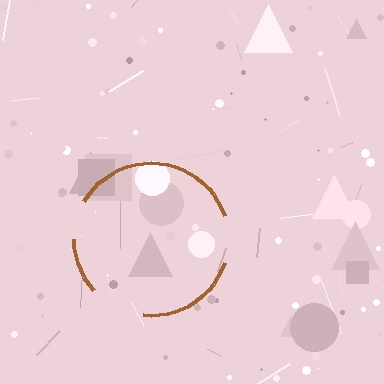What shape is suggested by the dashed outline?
The dashed outline suggests a circle.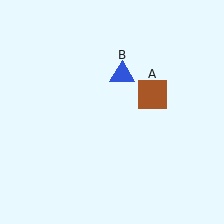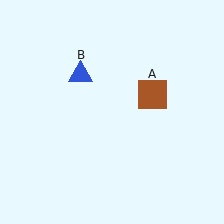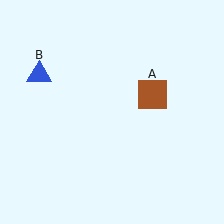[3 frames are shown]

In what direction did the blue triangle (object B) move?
The blue triangle (object B) moved left.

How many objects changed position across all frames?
1 object changed position: blue triangle (object B).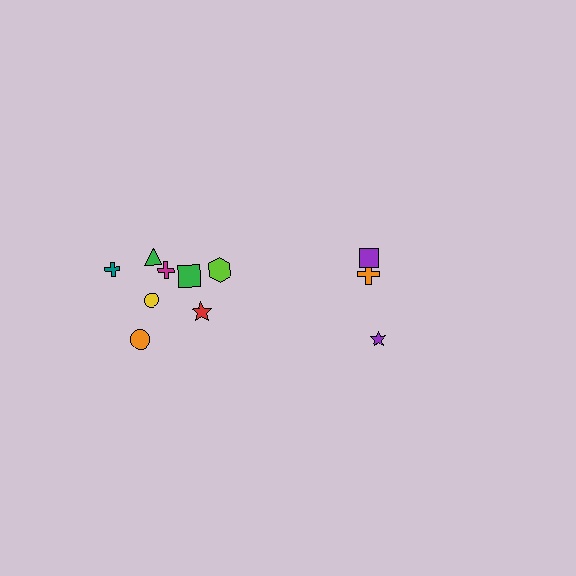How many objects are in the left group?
There are 8 objects.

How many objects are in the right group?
There are 3 objects.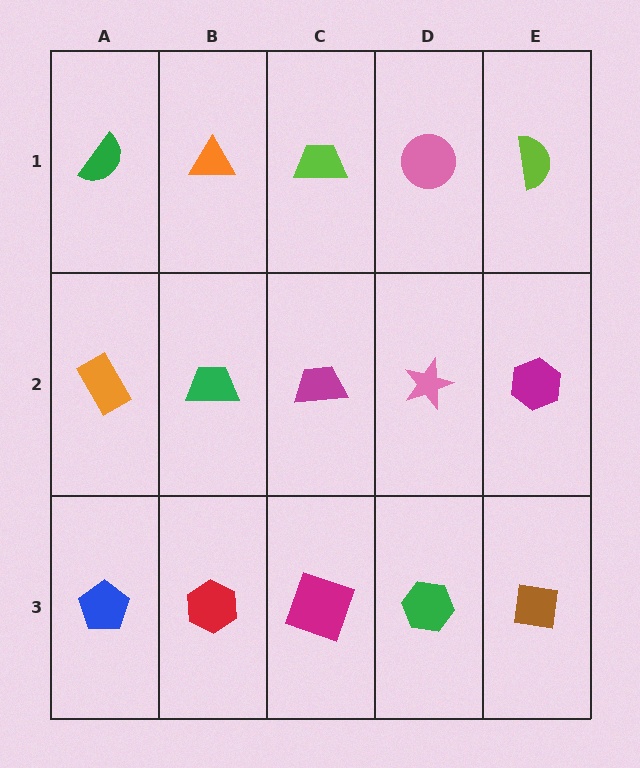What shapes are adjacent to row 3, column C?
A magenta trapezoid (row 2, column C), a red hexagon (row 3, column B), a green hexagon (row 3, column D).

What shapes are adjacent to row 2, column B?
An orange triangle (row 1, column B), a red hexagon (row 3, column B), an orange rectangle (row 2, column A), a magenta trapezoid (row 2, column C).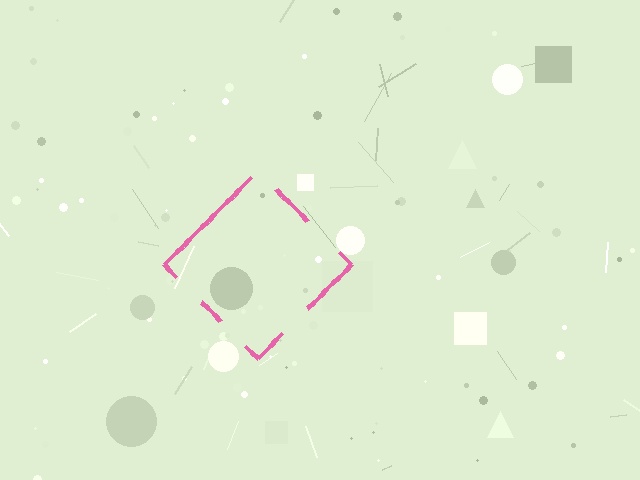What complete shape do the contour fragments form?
The contour fragments form a diamond.